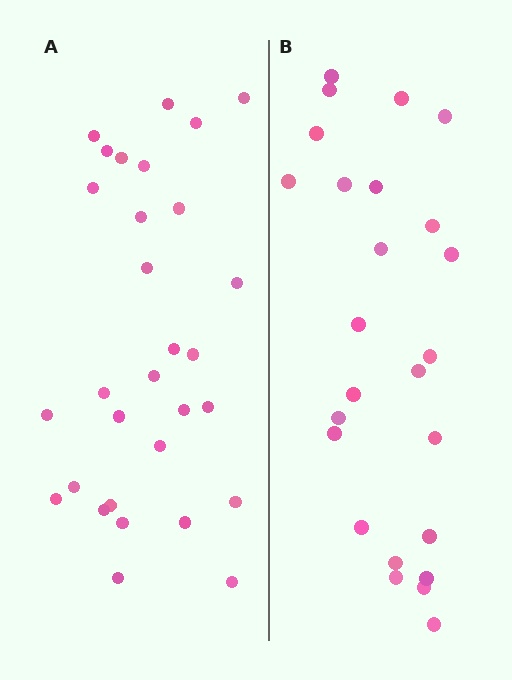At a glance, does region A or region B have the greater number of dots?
Region A (the left region) has more dots.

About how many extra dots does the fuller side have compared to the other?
Region A has about 5 more dots than region B.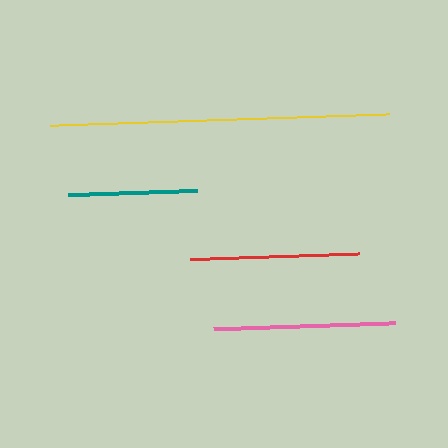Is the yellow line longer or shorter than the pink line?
The yellow line is longer than the pink line.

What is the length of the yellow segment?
The yellow segment is approximately 340 pixels long.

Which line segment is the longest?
The yellow line is the longest at approximately 340 pixels.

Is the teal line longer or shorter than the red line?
The red line is longer than the teal line.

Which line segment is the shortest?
The teal line is the shortest at approximately 129 pixels.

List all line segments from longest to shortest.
From longest to shortest: yellow, pink, red, teal.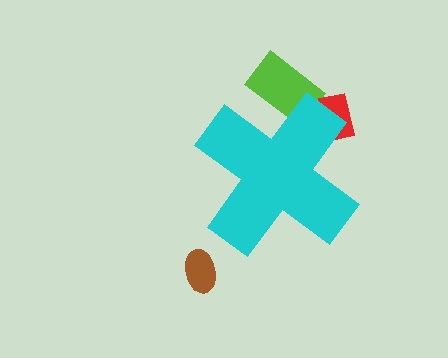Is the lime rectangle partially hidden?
Yes, the lime rectangle is partially hidden behind the cyan cross.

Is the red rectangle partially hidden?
Yes, the red rectangle is partially hidden behind the cyan cross.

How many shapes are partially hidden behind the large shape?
2 shapes are partially hidden.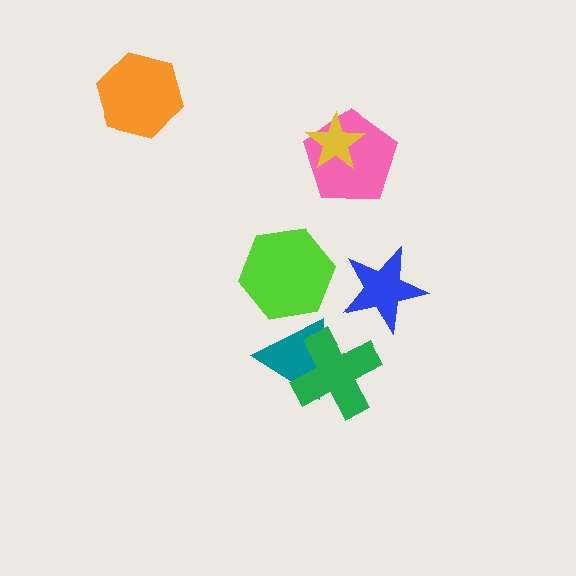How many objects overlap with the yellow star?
1 object overlaps with the yellow star.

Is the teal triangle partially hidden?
Yes, it is partially covered by another shape.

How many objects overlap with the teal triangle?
2 objects overlap with the teal triangle.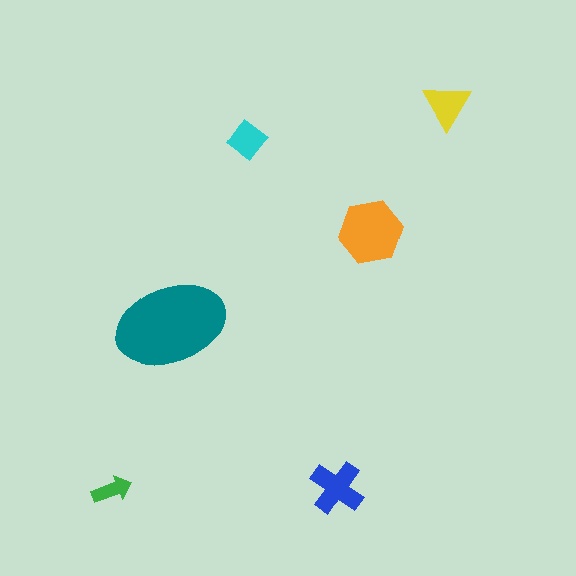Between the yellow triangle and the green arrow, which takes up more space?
The yellow triangle.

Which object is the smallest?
The green arrow.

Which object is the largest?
The teal ellipse.